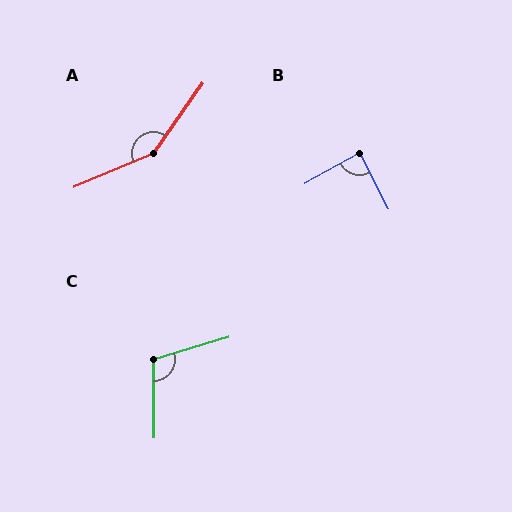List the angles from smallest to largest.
B (88°), C (106°), A (147°).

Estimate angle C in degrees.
Approximately 106 degrees.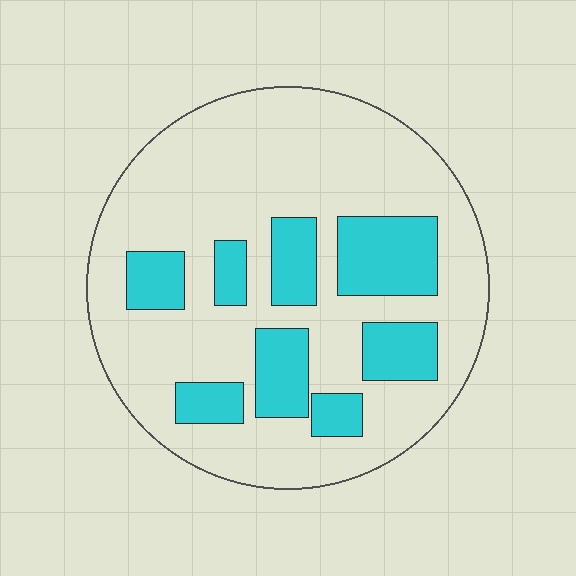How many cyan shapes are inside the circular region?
8.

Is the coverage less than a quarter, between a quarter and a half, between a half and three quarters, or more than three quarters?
Between a quarter and a half.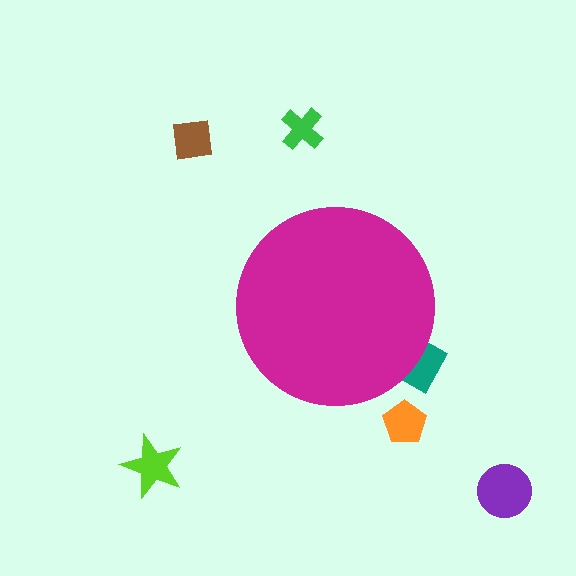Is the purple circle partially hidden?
No, the purple circle is fully visible.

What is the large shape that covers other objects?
A magenta circle.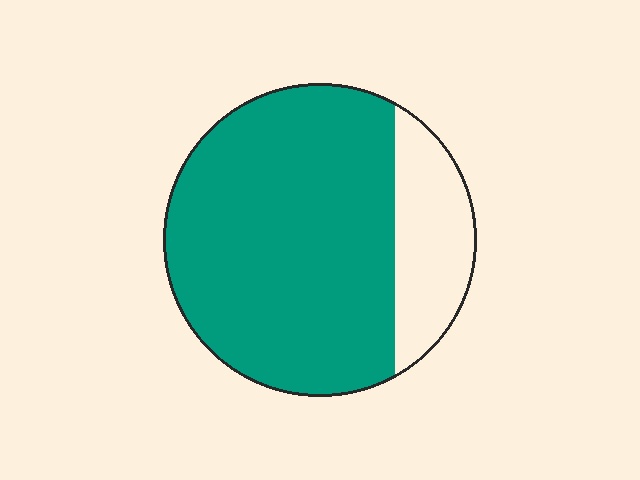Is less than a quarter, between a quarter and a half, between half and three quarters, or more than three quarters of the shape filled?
More than three quarters.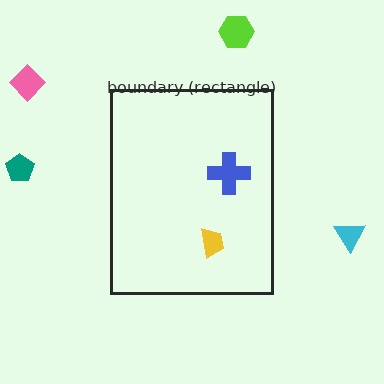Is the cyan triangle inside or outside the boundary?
Outside.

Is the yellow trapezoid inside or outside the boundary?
Inside.